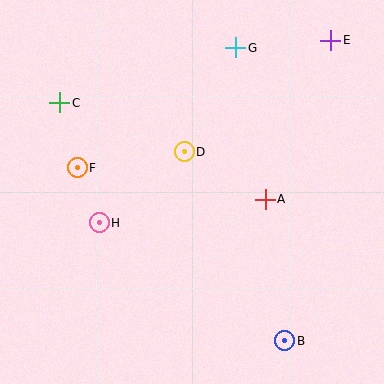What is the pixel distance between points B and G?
The distance between B and G is 297 pixels.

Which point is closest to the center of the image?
Point D at (184, 152) is closest to the center.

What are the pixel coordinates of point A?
Point A is at (265, 199).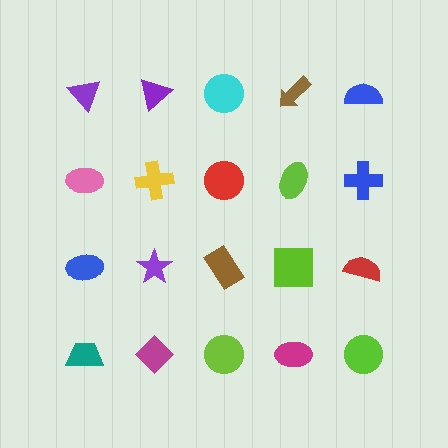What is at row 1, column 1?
A purple triangle.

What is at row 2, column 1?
A pink ellipse.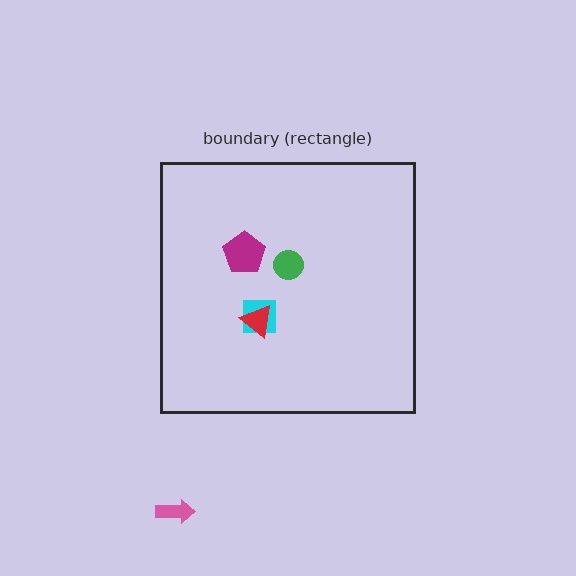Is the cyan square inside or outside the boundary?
Inside.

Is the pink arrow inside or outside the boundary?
Outside.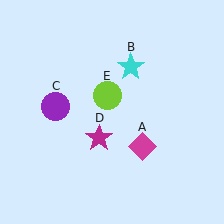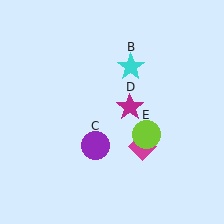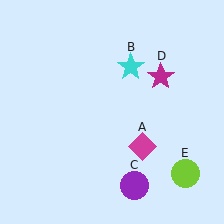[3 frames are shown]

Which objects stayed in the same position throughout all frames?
Magenta diamond (object A) and cyan star (object B) remained stationary.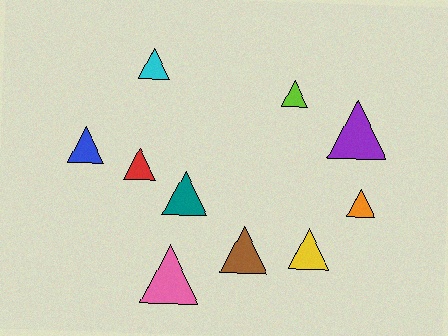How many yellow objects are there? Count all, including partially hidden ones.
There is 1 yellow object.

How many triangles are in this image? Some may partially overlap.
There are 10 triangles.